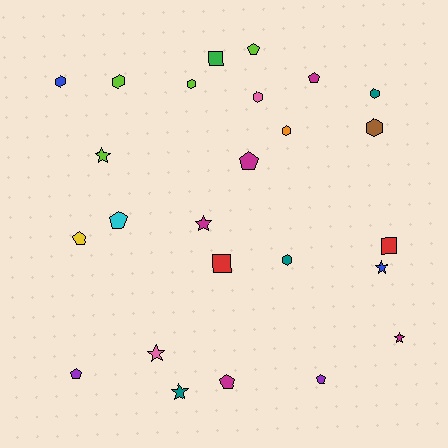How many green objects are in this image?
There is 1 green object.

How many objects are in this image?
There are 25 objects.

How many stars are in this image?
There are 6 stars.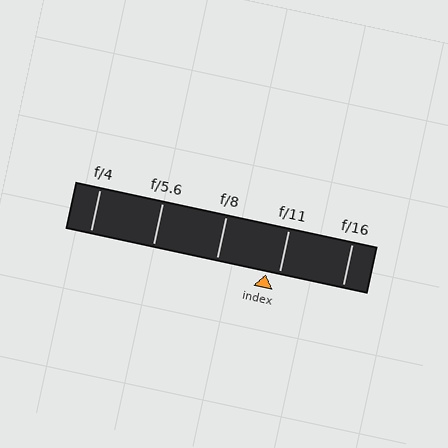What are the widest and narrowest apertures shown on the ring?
The widest aperture shown is f/4 and the narrowest is f/16.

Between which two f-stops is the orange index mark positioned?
The index mark is between f/8 and f/11.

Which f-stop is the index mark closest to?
The index mark is closest to f/11.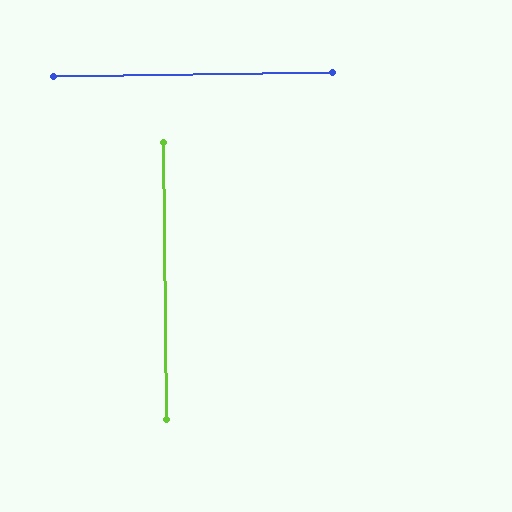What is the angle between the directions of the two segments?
Approximately 90 degrees.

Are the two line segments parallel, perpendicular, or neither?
Perpendicular — they meet at approximately 90°.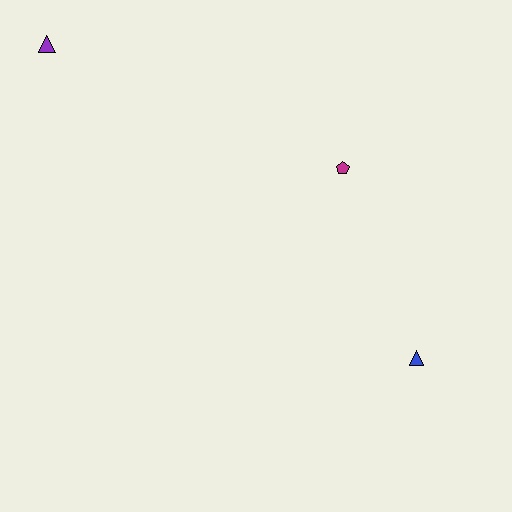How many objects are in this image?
There are 3 objects.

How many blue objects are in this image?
There is 1 blue object.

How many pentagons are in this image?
There is 1 pentagon.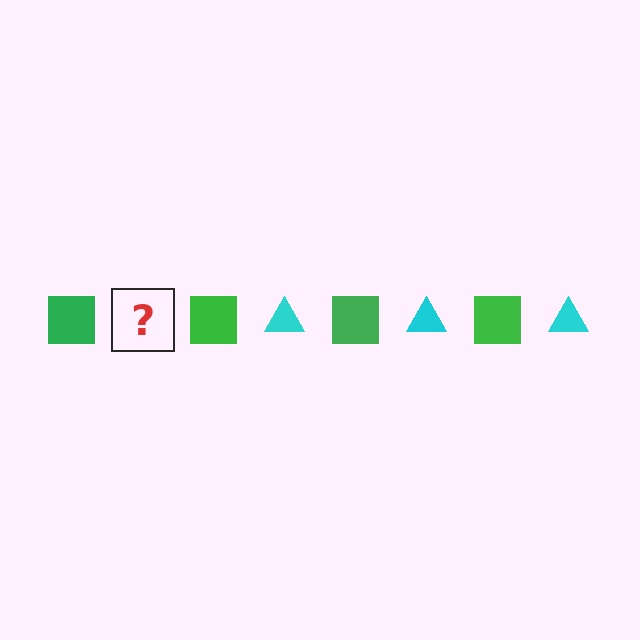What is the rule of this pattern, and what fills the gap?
The rule is that the pattern alternates between green square and cyan triangle. The gap should be filled with a cyan triangle.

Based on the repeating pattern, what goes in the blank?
The blank should be a cyan triangle.